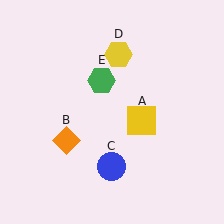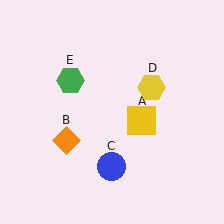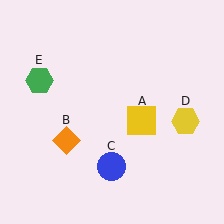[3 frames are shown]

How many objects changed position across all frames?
2 objects changed position: yellow hexagon (object D), green hexagon (object E).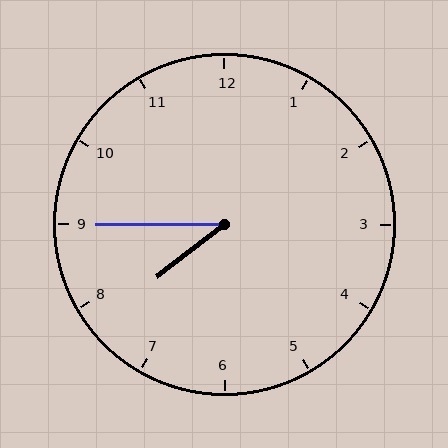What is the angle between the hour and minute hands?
Approximately 38 degrees.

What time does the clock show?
7:45.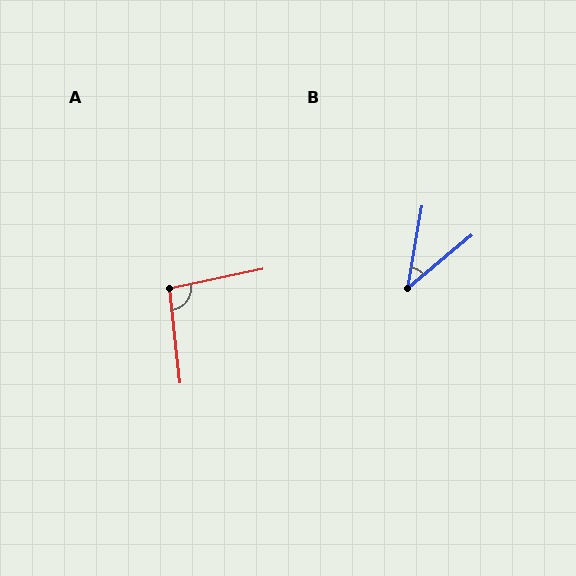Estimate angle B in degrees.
Approximately 40 degrees.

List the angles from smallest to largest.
B (40°), A (95°).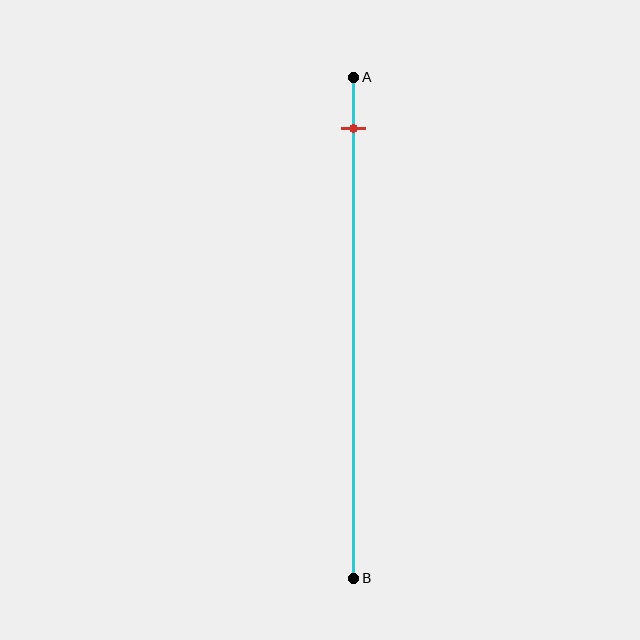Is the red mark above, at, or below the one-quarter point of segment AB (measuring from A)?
The red mark is above the one-quarter point of segment AB.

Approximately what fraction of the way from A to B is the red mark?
The red mark is approximately 10% of the way from A to B.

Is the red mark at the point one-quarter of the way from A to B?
No, the mark is at about 10% from A, not at the 25% one-quarter point.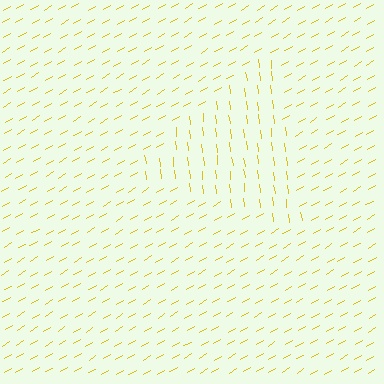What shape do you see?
I see a triangle.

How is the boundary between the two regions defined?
The boundary is defined purely by a change in line orientation (approximately 67 degrees difference). All lines are the same color and thickness.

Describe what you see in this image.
The image is filled with small yellow line segments. A triangle region in the image has lines oriented differently from the surrounding lines, creating a visible texture boundary.